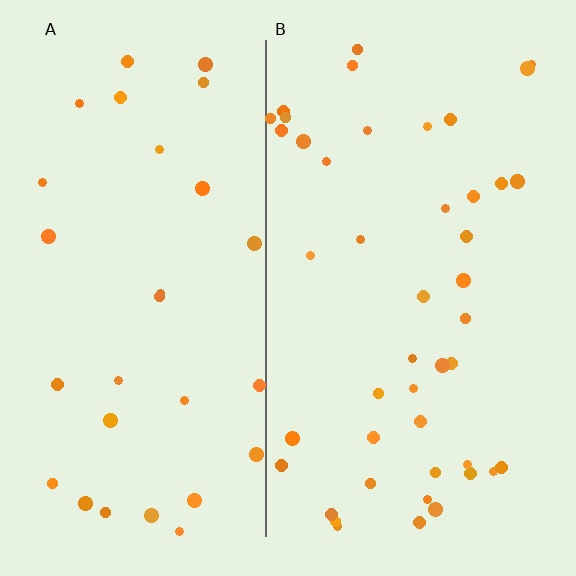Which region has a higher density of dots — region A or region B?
B (the right).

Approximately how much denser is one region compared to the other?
Approximately 1.5× — region B over region A.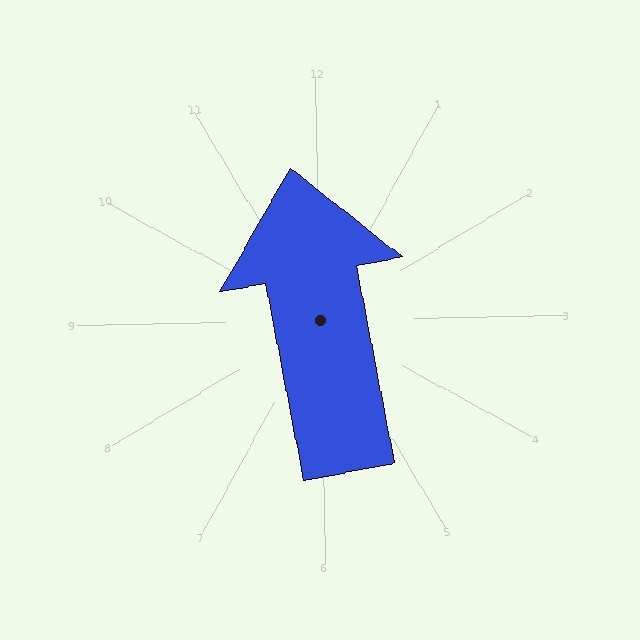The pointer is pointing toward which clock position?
Roughly 12 o'clock.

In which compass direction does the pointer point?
North.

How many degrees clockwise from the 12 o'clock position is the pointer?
Approximately 350 degrees.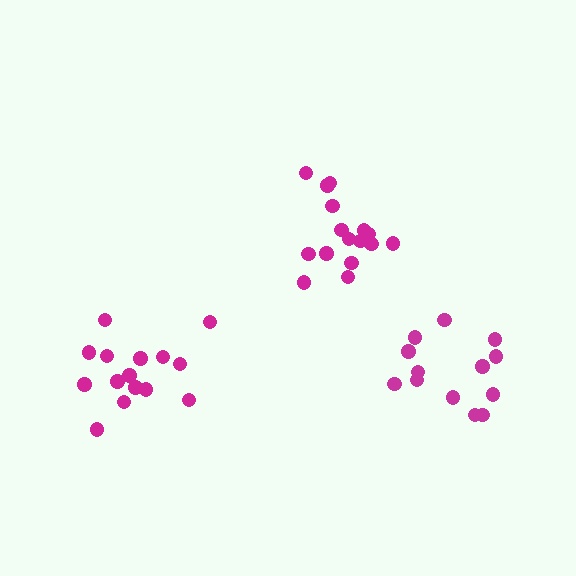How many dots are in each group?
Group 1: 16 dots, Group 2: 13 dots, Group 3: 15 dots (44 total).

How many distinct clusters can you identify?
There are 3 distinct clusters.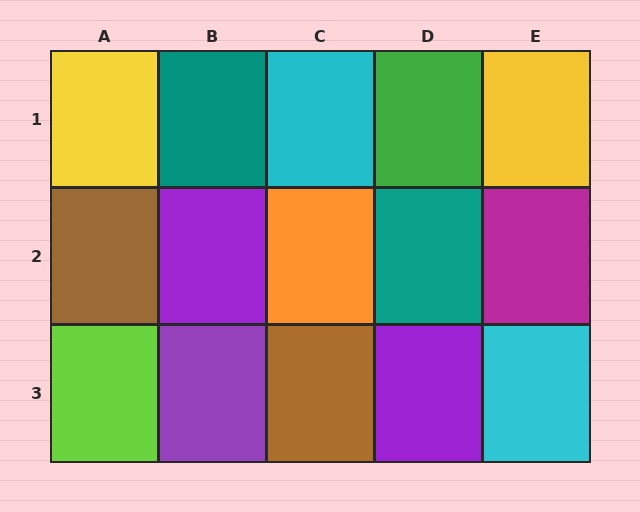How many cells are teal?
2 cells are teal.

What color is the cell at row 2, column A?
Brown.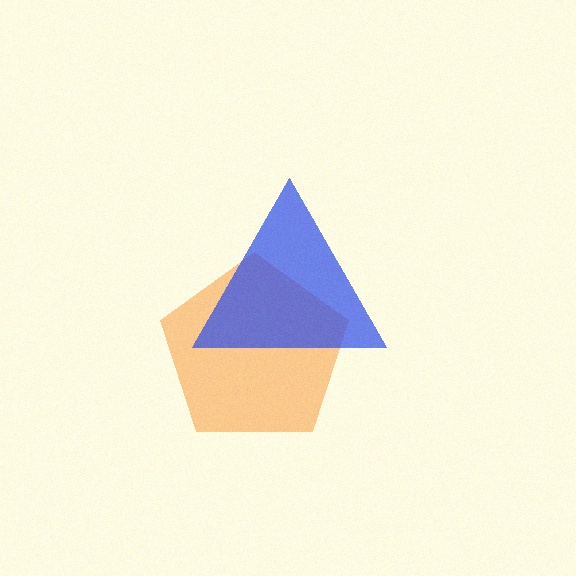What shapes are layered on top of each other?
The layered shapes are: an orange pentagon, a blue triangle.